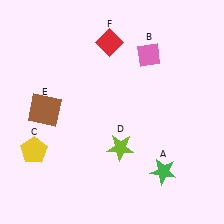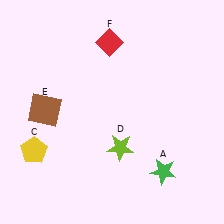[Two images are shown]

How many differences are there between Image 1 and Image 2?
There is 1 difference between the two images.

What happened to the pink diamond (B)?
The pink diamond (B) was removed in Image 2. It was in the top-right area of Image 1.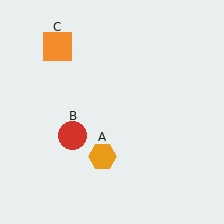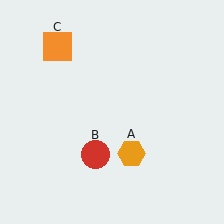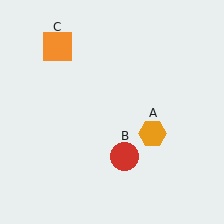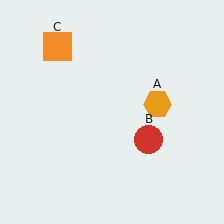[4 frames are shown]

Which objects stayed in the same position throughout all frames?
Orange square (object C) remained stationary.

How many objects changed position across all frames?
2 objects changed position: orange hexagon (object A), red circle (object B).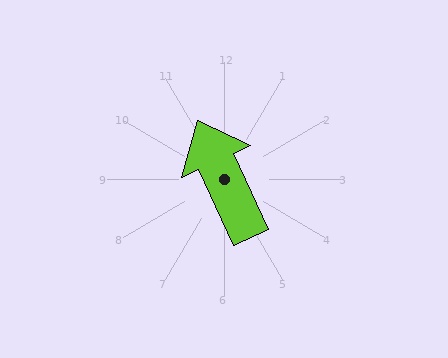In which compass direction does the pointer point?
Northwest.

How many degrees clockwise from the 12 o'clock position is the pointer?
Approximately 335 degrees.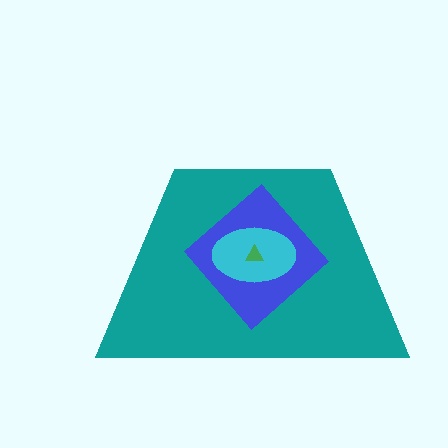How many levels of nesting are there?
4.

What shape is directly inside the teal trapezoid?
The blue diamond.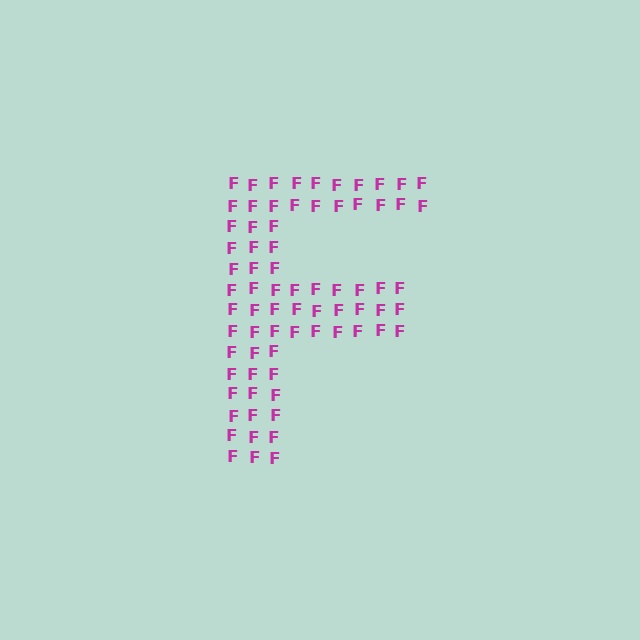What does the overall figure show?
The overall figure shows the letter F.